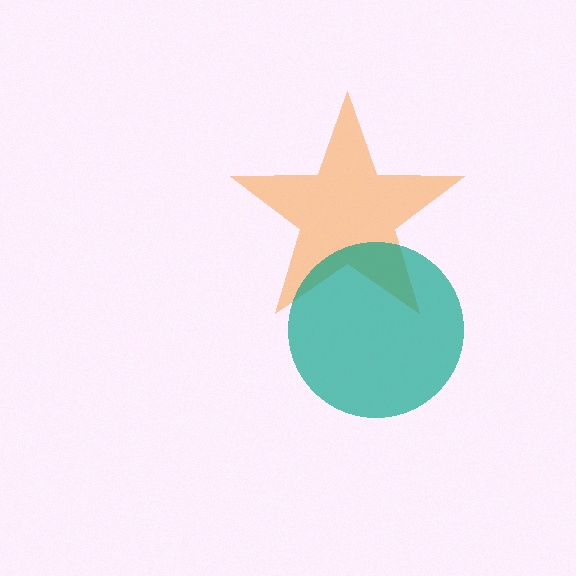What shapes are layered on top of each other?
The layered shapes are: an orange star, a teal circle.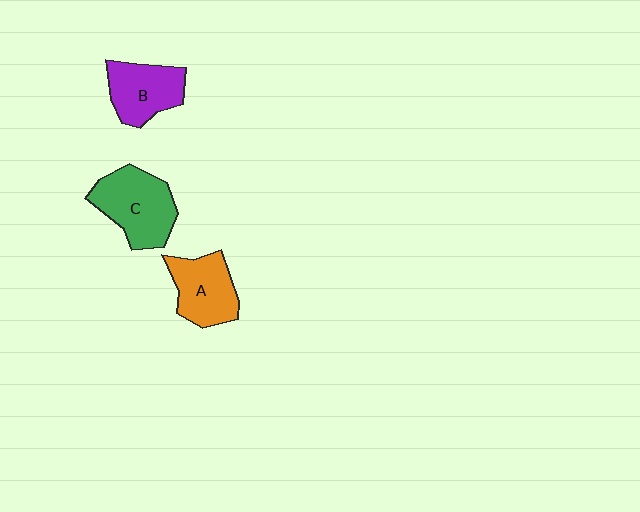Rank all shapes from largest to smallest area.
From largest to smallest: C (green), A (orange), B (purple).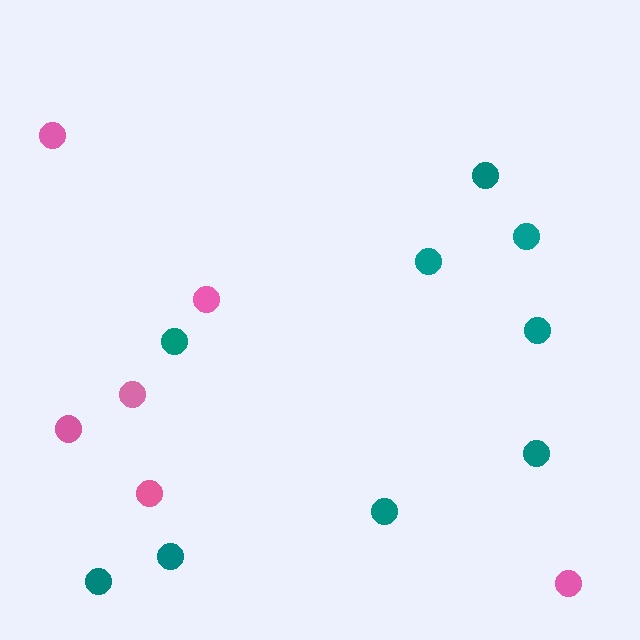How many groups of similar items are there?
There are 2 groups: one group of teal circles (9) and one group of pink circles (6).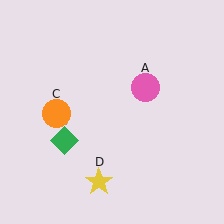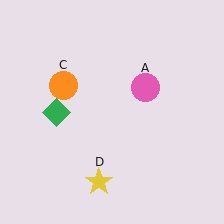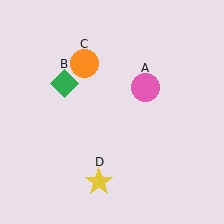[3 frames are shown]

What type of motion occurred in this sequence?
The green diamond (object B), orange circle (object C) rotated clockwise around the center of the scene.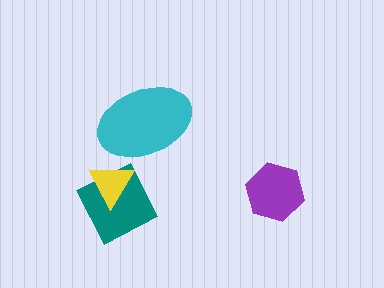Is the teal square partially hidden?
Yes, it is partially covered by another shape.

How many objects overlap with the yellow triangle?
1 object overlaps with the yellow triangle.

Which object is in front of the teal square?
The yellow triangle is in front of the teal square.